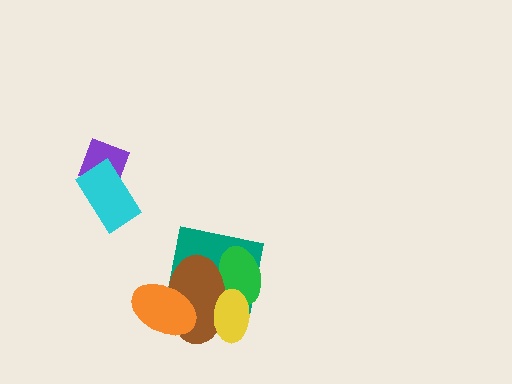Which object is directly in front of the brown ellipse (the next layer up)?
The yellow ellipse is directly in front of the brown ellipse.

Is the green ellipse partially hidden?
Yes, it is partially covered by another shape.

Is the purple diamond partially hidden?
Yes, it is partially covered by another shape.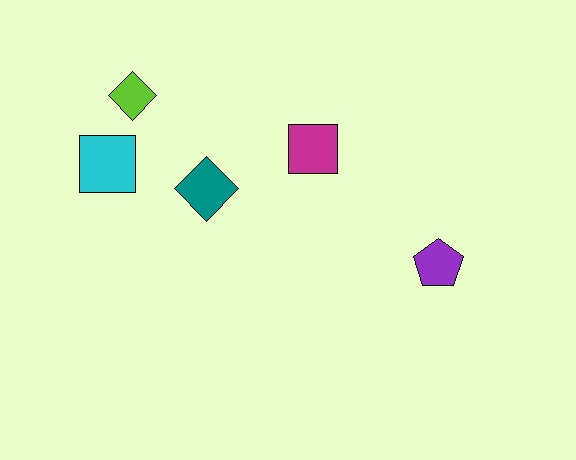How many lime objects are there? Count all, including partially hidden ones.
There is 1 lime object.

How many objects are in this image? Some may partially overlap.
There are 5 objects.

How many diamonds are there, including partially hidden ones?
There are 2 diamonds.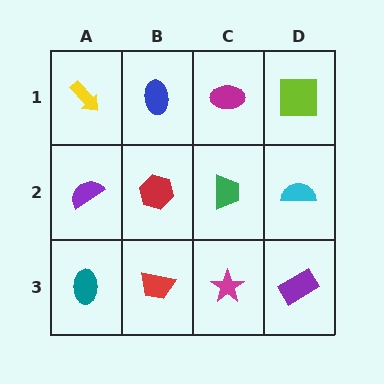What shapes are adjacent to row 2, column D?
A lime square (row 1, column D), a purple rectangle (row 3, column D), a green trapezoid (row 2, column C).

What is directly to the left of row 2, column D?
A green trapezoid.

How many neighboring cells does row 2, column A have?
3.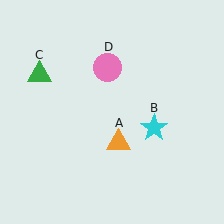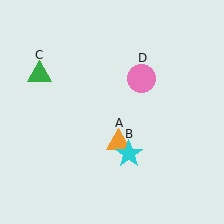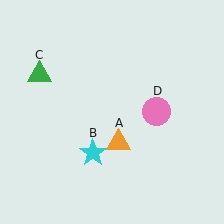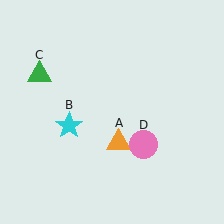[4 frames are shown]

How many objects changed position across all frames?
2 objects changed position: cyan star (object B), pink circle (object D).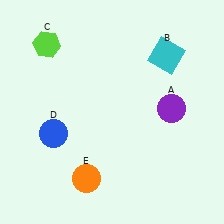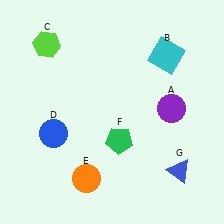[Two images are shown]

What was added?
A green pentagon (F), a blue triangle (G) were added in Image 2.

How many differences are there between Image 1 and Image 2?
There are 2 differences between the two images.